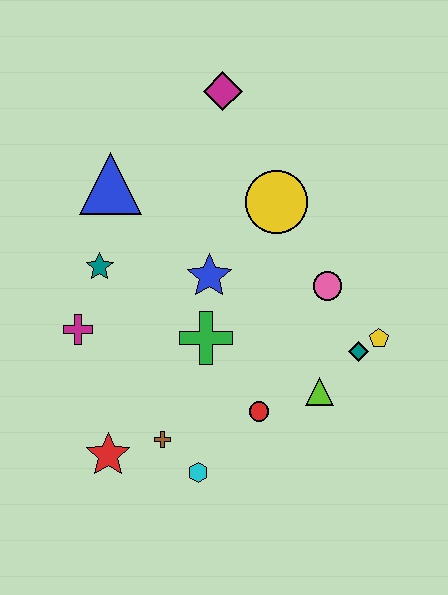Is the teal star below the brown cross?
No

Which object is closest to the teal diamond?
The yellow pentagon is closest to the teal diamond.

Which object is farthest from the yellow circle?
The red star is farthest from the yellow circle.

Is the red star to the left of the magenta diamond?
Yes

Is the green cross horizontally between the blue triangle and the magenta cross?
No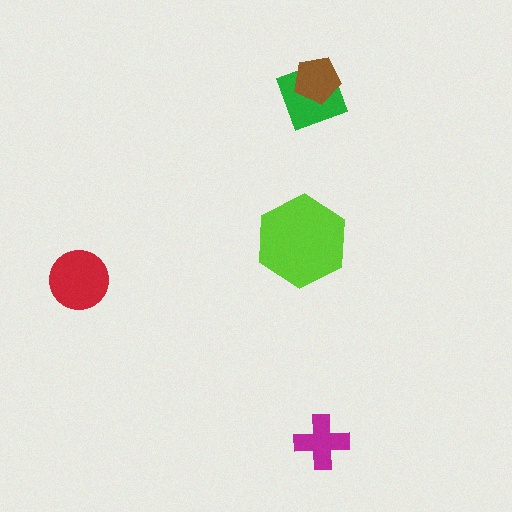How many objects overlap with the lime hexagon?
0 objects overlap with the lime hexagon.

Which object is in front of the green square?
The brown pentagon is in front of the green square.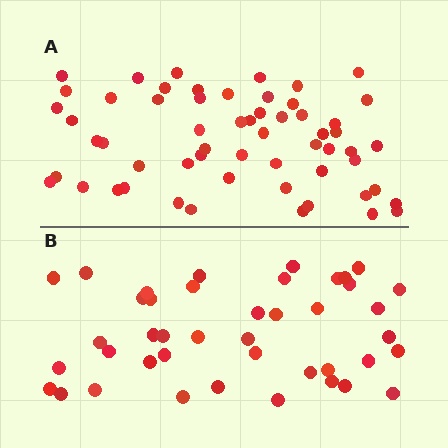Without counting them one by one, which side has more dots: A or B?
Region A (the top region) has more dots.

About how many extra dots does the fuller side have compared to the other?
Region A has approximately 15 more dots than region B.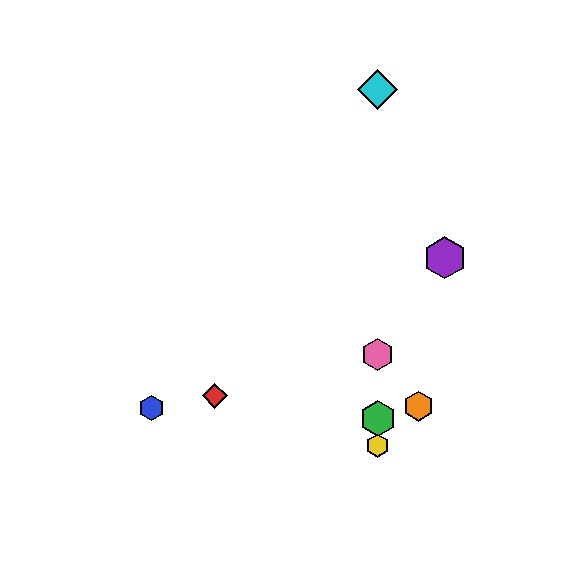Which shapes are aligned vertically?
The green hexagon, the yellow hexagon, the cyan diamond, the pink hexagon are aligned vertically.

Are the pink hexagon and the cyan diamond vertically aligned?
Yes, both are at x≈378.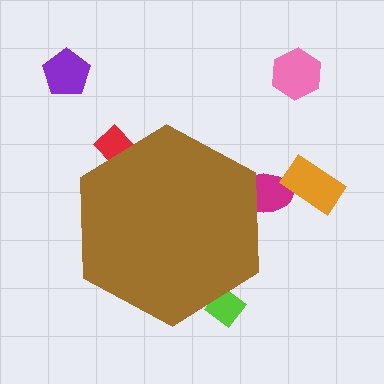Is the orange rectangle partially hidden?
No, the orange rectangle is fully visible.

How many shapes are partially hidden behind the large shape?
3 shapes are partially hidden.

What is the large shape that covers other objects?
A brown hexagon.